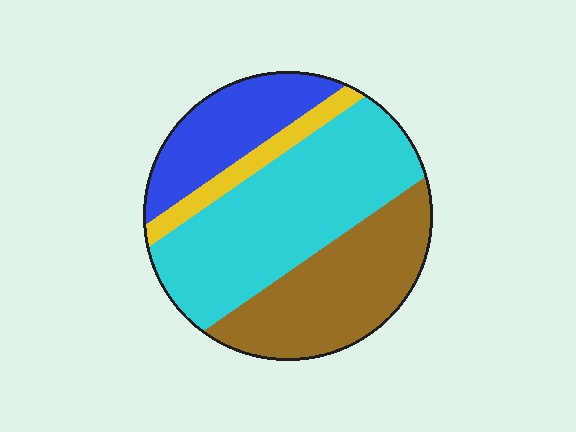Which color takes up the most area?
Cyan, at roughly 45%.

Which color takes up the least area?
Yellow, at roughly 10%.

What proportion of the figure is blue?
Blue takes up about one fifth (1/5) of the figure.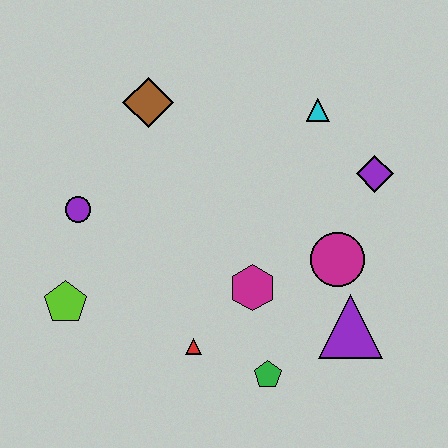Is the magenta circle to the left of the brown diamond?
No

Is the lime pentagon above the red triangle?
Yes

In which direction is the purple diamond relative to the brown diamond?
The purple diamond is to the right of the brown diamond.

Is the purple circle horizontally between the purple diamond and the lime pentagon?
Yes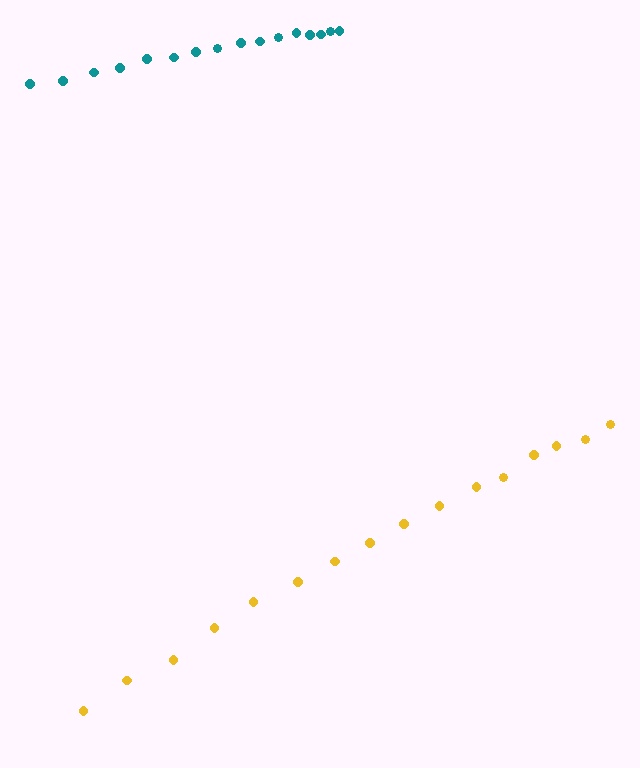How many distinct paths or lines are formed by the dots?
There are 2 distinct paths.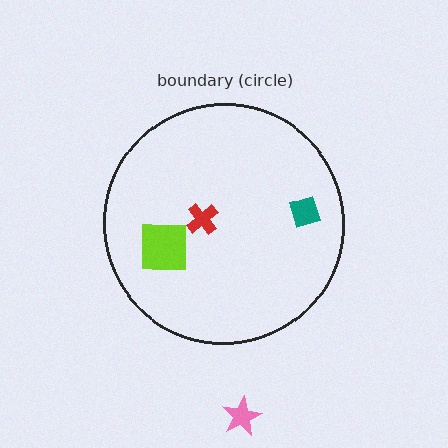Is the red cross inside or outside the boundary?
Inside.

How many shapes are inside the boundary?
3 inside, 1 outside.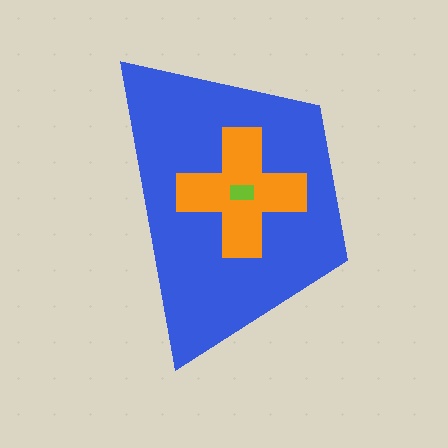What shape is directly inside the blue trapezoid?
The orange cross.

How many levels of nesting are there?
3.